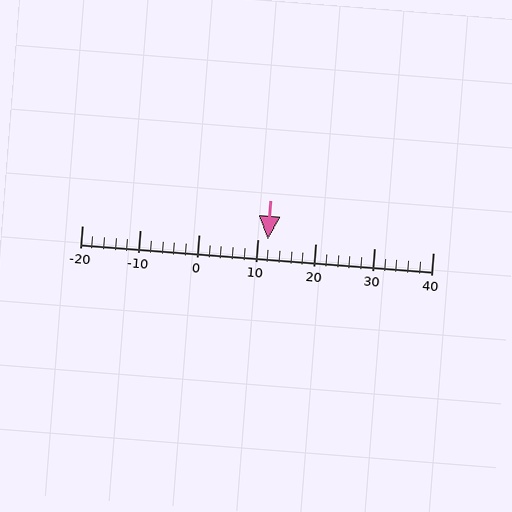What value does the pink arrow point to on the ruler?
The pink arrow points to approximately 12.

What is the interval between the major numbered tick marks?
The major tick marks are spaced 10 units apart.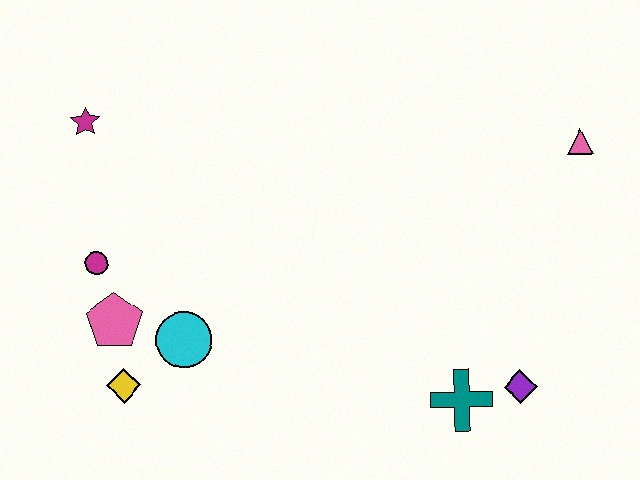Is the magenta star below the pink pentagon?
No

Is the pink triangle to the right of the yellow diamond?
Yes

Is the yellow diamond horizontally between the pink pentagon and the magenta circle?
No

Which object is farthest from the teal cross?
The magenta star is farthest from the teal cross.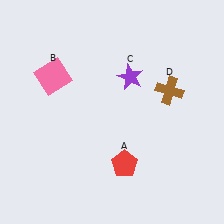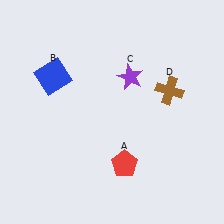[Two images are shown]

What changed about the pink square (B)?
In Image 1, B is pink. In Image 2, it changed to blue.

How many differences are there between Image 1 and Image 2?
There is 1 difference between the two images.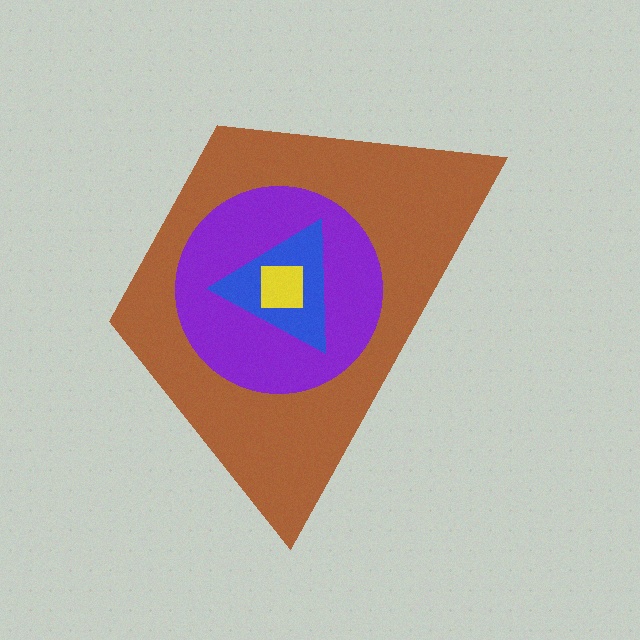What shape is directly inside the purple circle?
The blue triangle.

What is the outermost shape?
The brown trapezoid.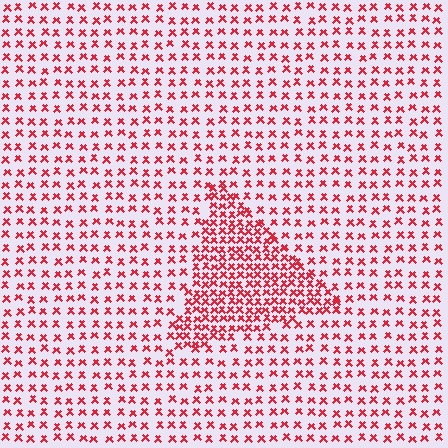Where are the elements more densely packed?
The elements are more densely packed inside the triangle boundary.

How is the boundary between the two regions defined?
The boundary is defined by a change in element density (approximately 2.1x ratio). All elements are the same color, size, and shape.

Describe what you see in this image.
The image contains small red elements arranged at two different densities. A triangle-shaped region is visible where the elements are more densely packed than the surrounding area.